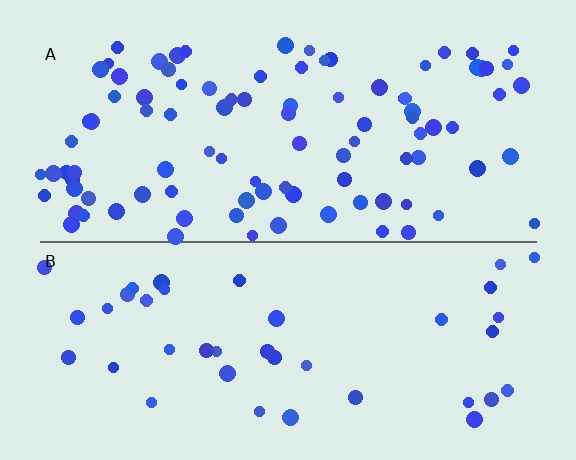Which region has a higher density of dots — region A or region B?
A (the top).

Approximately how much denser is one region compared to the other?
Approximately 2.4× — region A over region B.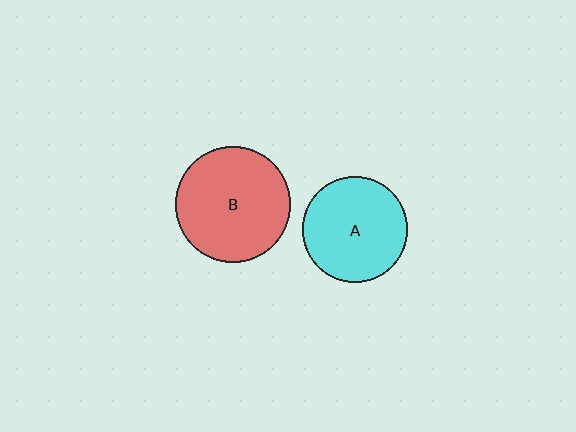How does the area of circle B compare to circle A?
Approximately 1.2 times.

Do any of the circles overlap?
No, none of the circles overlap.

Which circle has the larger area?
Circle B (red).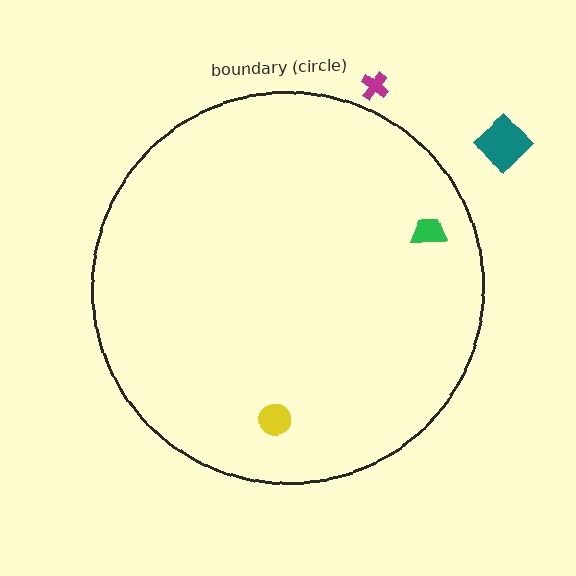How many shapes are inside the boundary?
2 inside, 2 outside.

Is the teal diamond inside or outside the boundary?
Outside.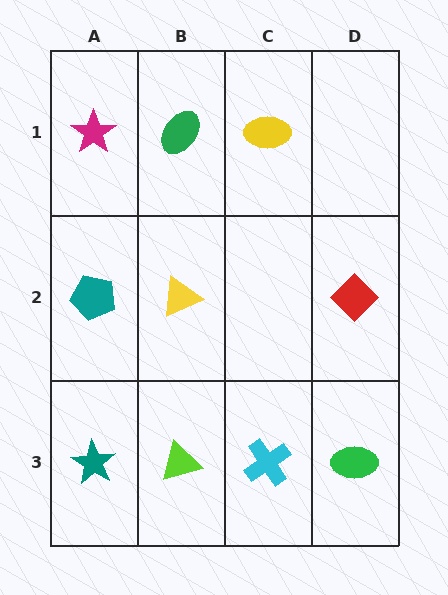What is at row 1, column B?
A green ellipse.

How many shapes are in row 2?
3 shapes.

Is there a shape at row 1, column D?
No, that cell is empty.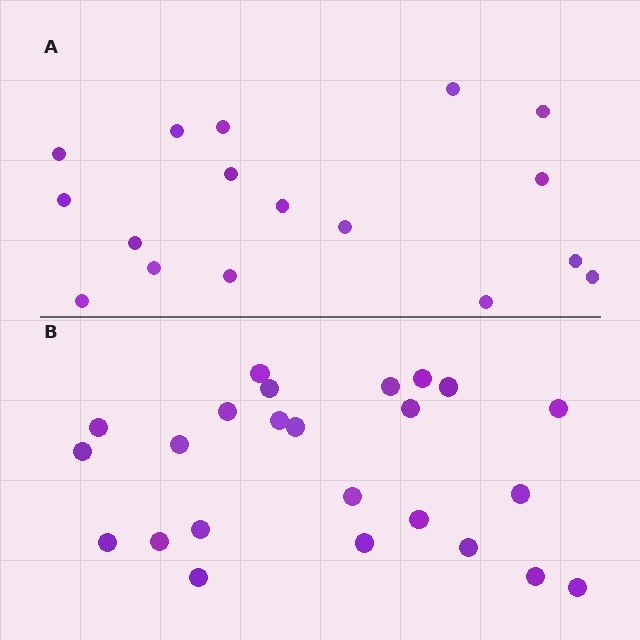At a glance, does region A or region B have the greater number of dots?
Region B (the bottom region) has more dots.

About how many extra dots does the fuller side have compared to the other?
Region B has roughly 8 or so more dots than region A.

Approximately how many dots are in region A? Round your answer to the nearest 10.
About 20 dots. (The exact count is 17, which rounds to 20.)